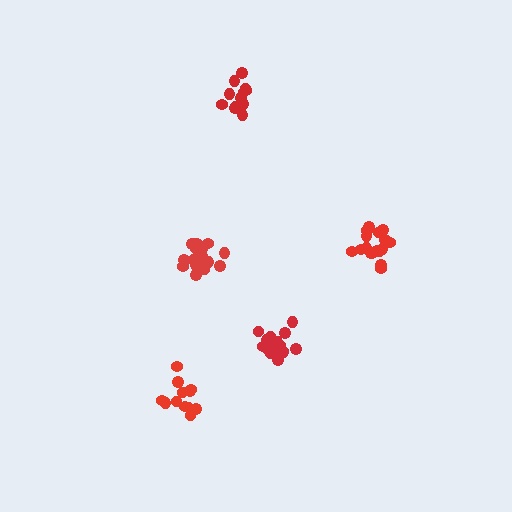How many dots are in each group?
Group 1: 18 dots, Group 2: 12 dots, Group 3: 17 dots, Group 4: 18 dots, Group 5: 12 dots (77 total).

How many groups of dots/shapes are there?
There are 5 groups.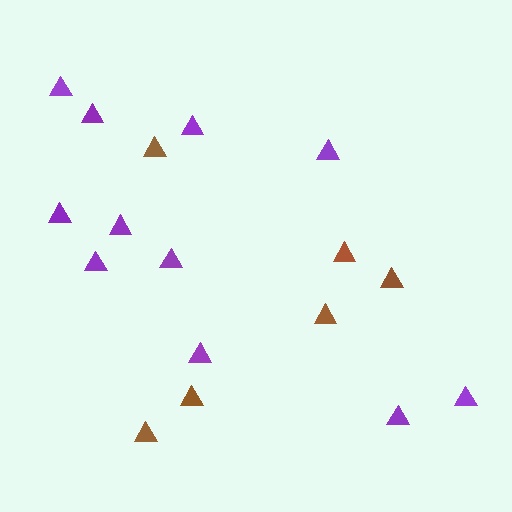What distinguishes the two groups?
There are 2 groups: one group of brown triangles (6) and one group of purple triangles (11).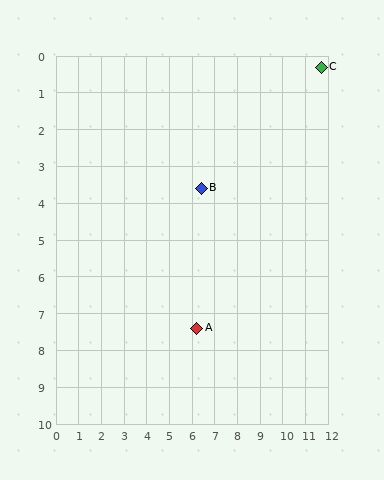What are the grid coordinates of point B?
Point B is at approximately (6.4, 3.6).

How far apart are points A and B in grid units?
Points A and B are about 3.8 grid units apart.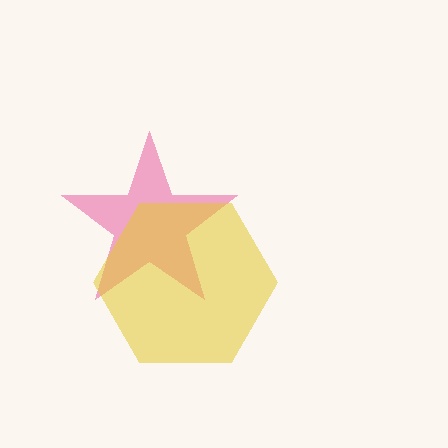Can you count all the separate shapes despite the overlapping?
Yes, there are 2 separate shapes.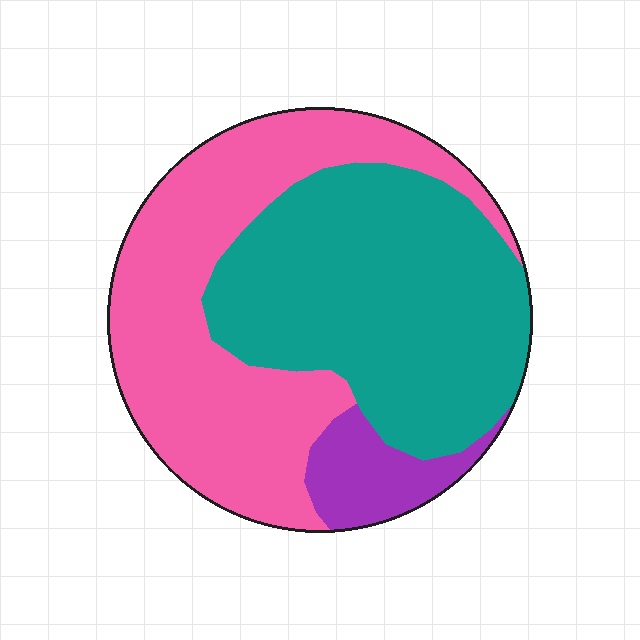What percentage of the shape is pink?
Pink covers roughly 45% of the shape.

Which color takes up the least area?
Purple, at roughly 10%.